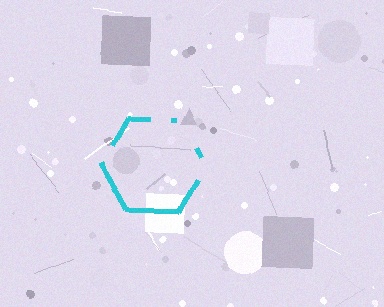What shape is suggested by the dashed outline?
The dashed outline suggests a hexagon.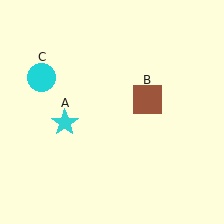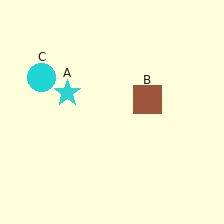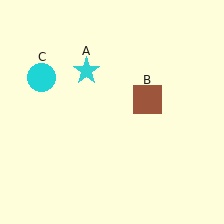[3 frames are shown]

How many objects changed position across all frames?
1 object changed position: cyan star (object A).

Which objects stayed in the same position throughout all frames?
Brown square (object B) and cyan circle (object C) remained stationary.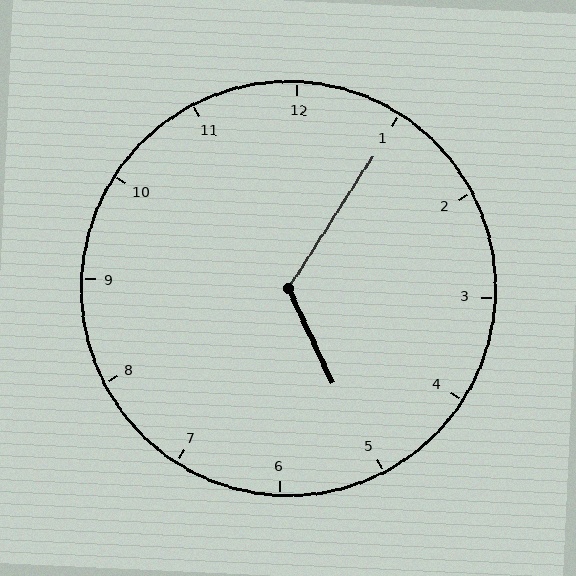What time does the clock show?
5:05.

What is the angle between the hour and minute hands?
Approximately 122 degrees.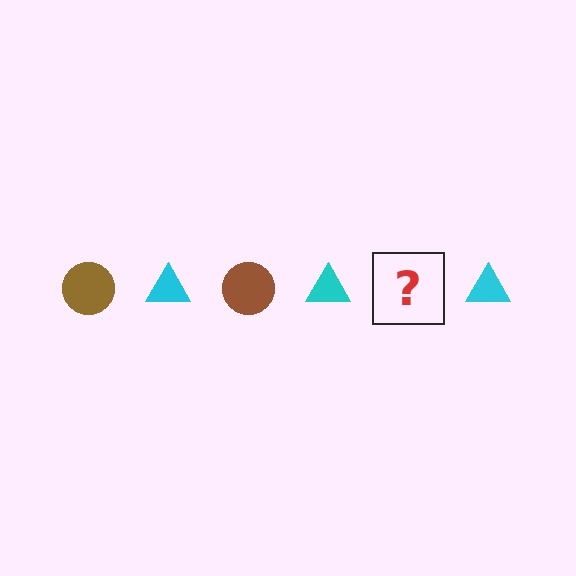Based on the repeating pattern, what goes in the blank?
The blank should be a brown circle.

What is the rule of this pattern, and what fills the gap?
The rule is that the pattern alternates between brown circle and cyan triangle. The gap should be filled with a brown circle.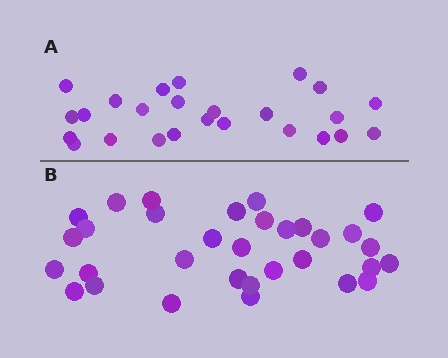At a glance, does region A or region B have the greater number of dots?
Region B (the bottom region) has more dots.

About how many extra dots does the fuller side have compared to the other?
Region B has roughly 8 or so more dots than region A.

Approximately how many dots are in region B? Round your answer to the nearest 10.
About 30 dots. (The exact count is 32, which rounds to 30.)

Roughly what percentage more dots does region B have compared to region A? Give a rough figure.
About 30% more.